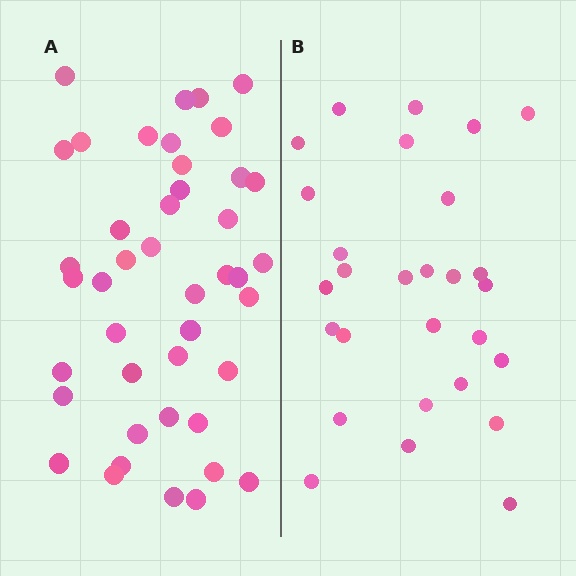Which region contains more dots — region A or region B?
Region A (the left region) has more dots.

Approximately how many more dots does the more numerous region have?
Region A has approximately 15 more dots than region B.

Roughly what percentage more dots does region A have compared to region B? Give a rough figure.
About 55% more.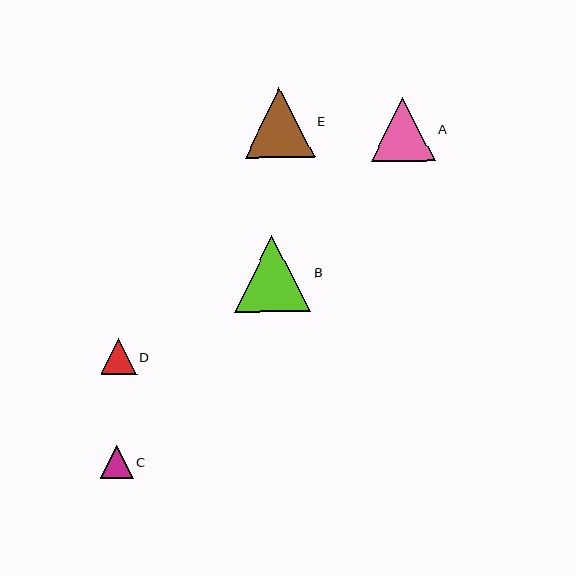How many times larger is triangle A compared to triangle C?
Triangle A is approximately 1.9 times the size of triangle C.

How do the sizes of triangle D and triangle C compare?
Triangle D and triangle C are approximately the same size.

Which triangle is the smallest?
Triangle C is the smallest with a size of approximately 33 pixels.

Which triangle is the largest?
Triangle B is the largest with a size of approximately 76 pixels.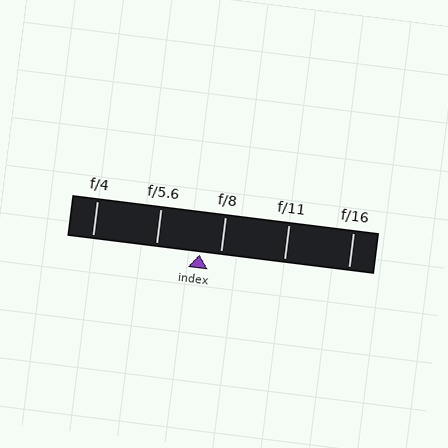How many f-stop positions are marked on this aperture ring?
There are 5 f-stop positions marked.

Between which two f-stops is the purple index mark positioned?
The index mark is between f/5.6 and f/8.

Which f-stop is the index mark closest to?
The index mark is closest to f/8.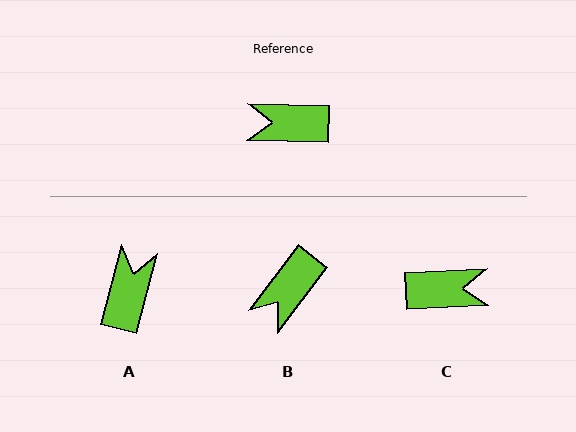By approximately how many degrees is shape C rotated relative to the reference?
Approximately 176 degrees clockwise.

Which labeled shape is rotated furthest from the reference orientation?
C, about 176 degrees away.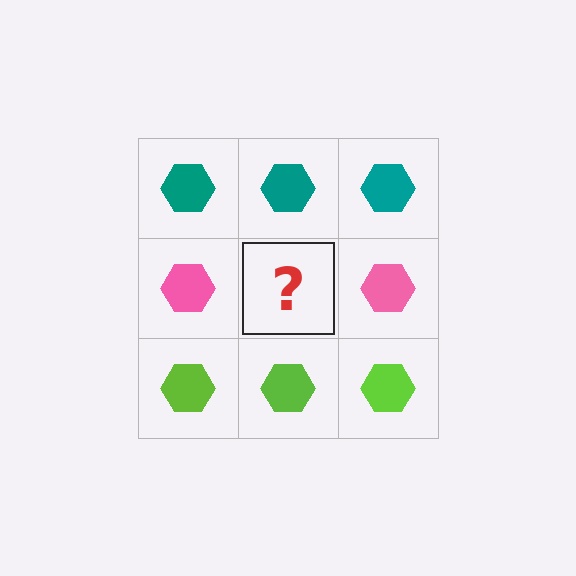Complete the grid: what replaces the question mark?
The question mark should be replaced with a pink hexagon.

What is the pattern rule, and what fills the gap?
The rule is that each row has a consistent color. The gap should be filled with a pink hexagon.